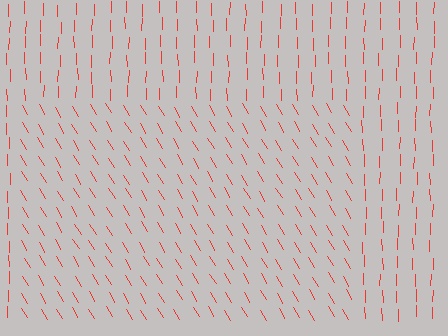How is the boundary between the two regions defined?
The boundary is defined purely by a change in line orientation (approximately 31 degrees difference). All lines are the same color and thickness.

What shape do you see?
I see a rectangle.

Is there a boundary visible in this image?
Yes, there is a texture boundary formed by a change in line orientation.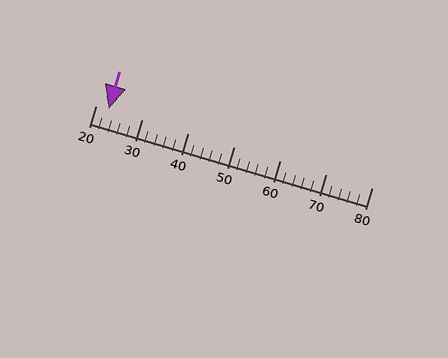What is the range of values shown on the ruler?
The ruler shows values from 20 to 80.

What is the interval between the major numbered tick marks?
The major tick marks are spaced 10 units apart.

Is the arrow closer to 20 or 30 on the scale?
The arrow is closer to 20.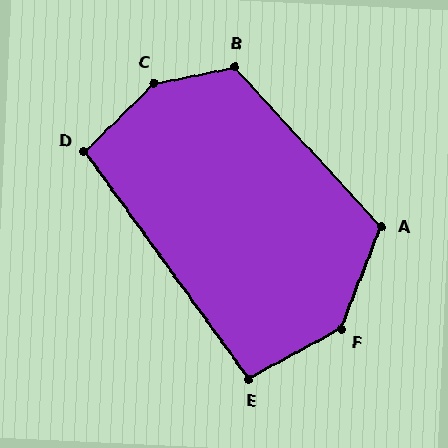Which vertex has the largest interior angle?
C, at approximately 147 degrees.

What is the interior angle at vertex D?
Approximately 99 degrees (obtuse).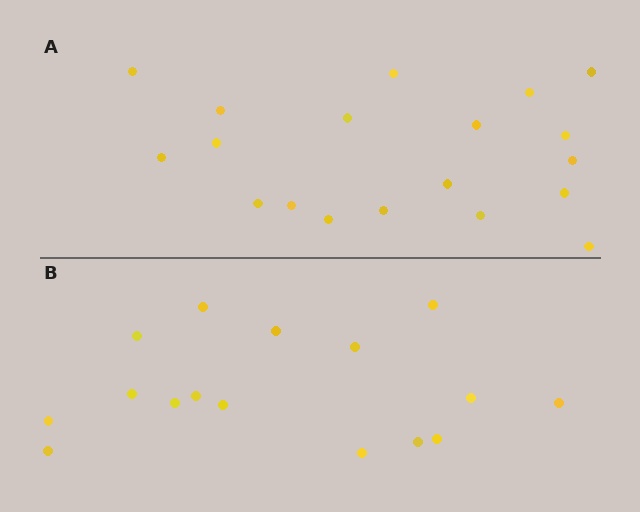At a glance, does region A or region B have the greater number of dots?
Region A (the top region) has more dots.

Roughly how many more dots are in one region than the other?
Region A has just a few more — roughly 2 or 3 more dots than region B.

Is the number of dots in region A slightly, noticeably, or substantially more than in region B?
Region A has only slightly more — the two regions are fairly close. The ratio is roughly 1.2 to 1.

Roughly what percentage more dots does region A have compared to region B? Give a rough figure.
About 20% more.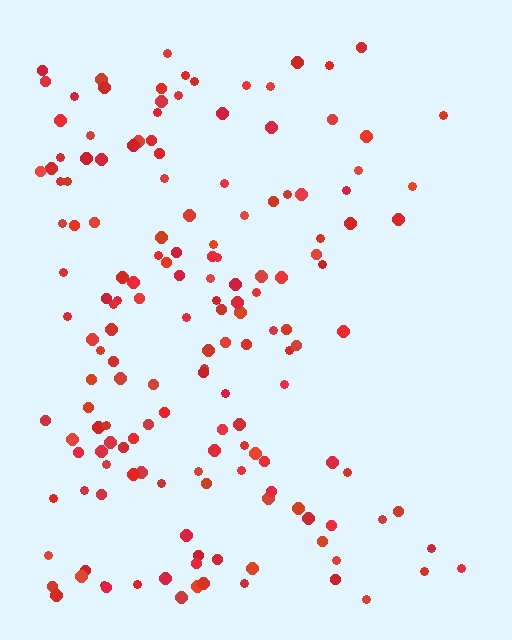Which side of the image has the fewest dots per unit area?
The right.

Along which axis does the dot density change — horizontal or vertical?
Horizontal.